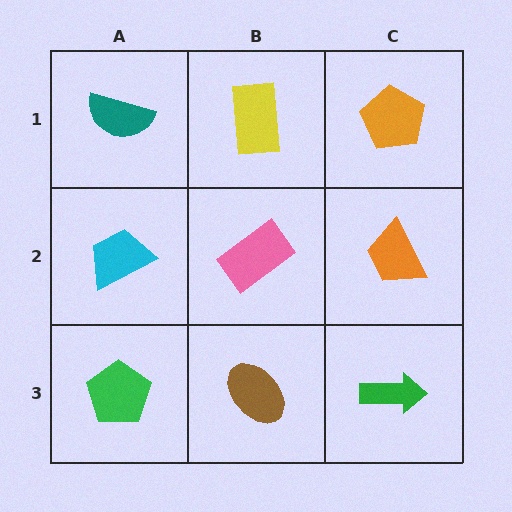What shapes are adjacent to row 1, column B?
A pink rectangle (row 2, column B), a teal semicircle (row 1, column A), an orange pentagon (row 1, column C).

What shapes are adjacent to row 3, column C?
An orange trapezoid (row 2, column C), a brown ellipse (row 3, column B).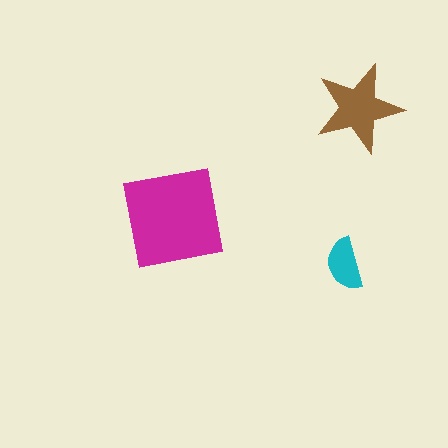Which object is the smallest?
The cyan semicircle.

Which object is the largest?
The magenta square.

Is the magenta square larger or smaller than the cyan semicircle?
Larger.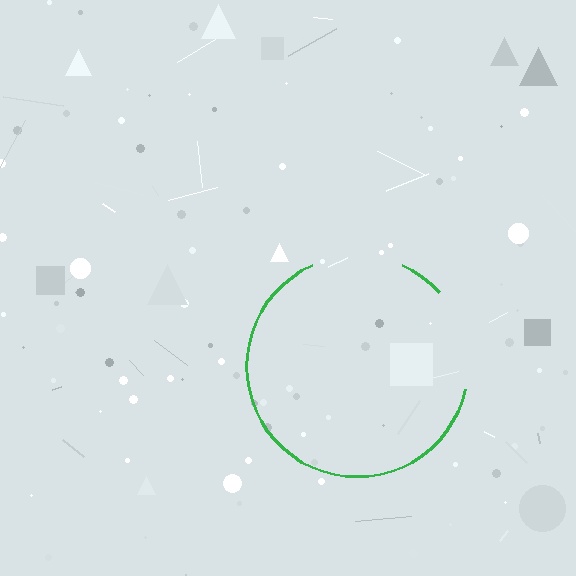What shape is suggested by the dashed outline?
The dashed outline suggests a circle.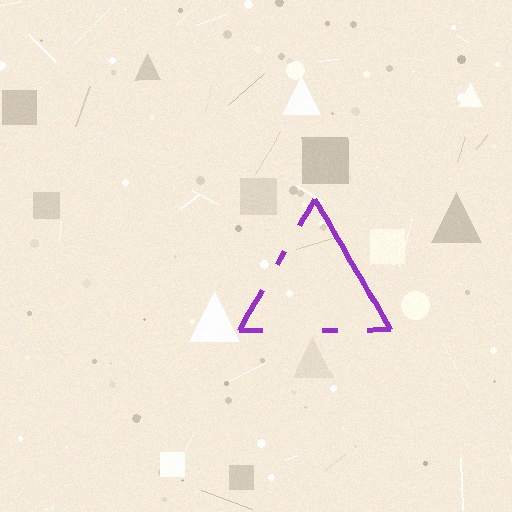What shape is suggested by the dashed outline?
The dashed outline suggests a triangle.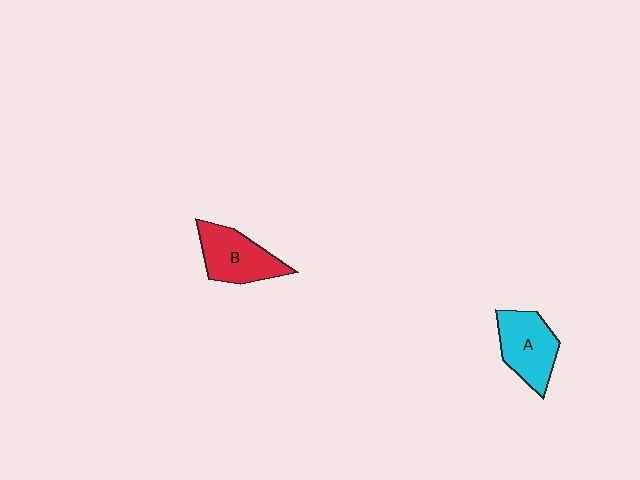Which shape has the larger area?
Shape B (red).